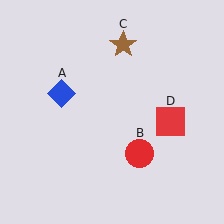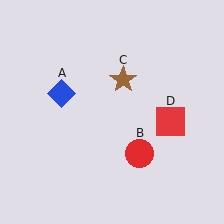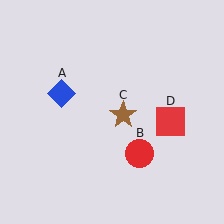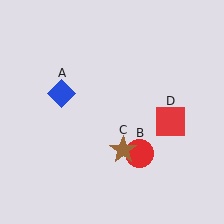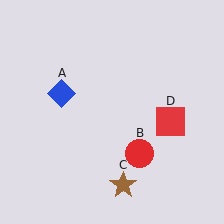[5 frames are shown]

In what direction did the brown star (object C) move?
The brown star (object C) moved down.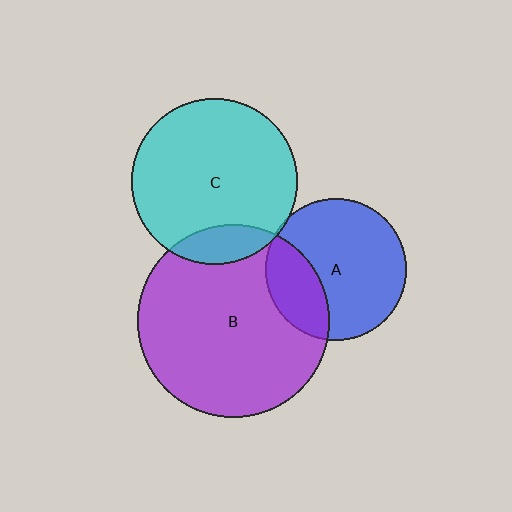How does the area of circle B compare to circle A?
Approximately 1.8 times.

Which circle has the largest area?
Circle B (purple).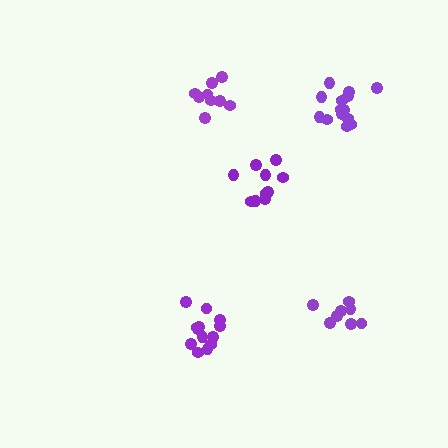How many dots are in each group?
Group 1: 9 dots, Group 2: 10 dots, Group 3: 13 dots, Group 4: 14 dots, Group 5: 8 dots (54 total).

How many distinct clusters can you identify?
There are 5 distinct clusters.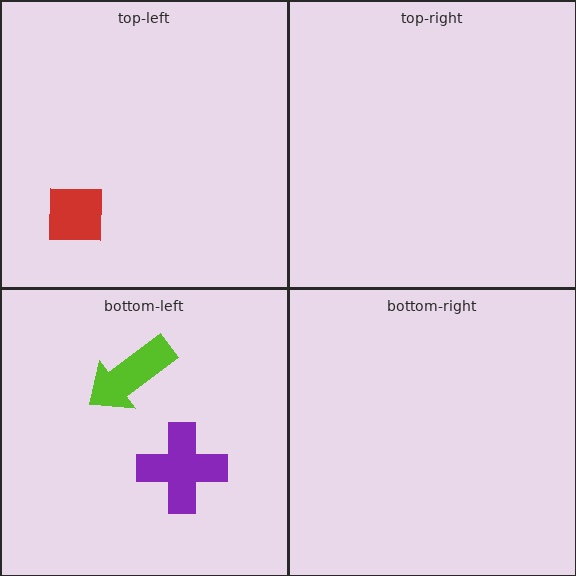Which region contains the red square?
The top-left region.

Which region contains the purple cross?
The bottom-left region.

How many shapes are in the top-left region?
1.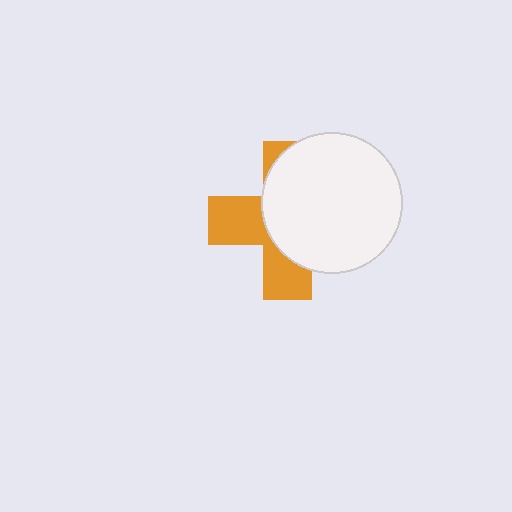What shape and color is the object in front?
The object in front is a white circle.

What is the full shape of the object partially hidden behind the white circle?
The partially hidden object is an orange cross.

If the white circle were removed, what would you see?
You would see the complete orange cross.